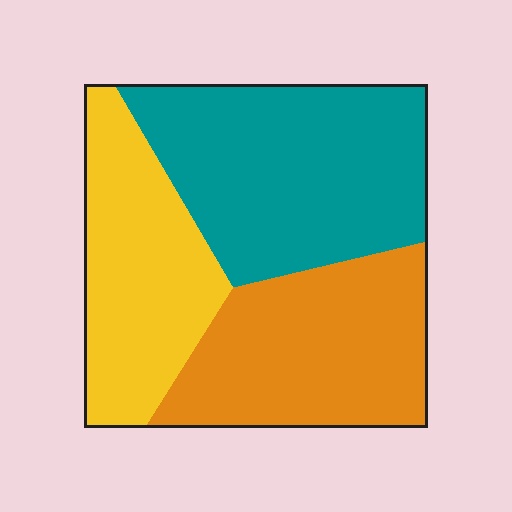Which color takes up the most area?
Teal, at roughly 40%.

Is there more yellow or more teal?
Teal.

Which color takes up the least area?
Yellow, at roughly 30%.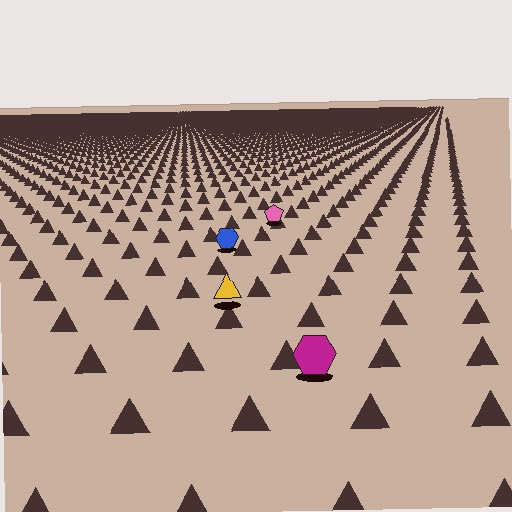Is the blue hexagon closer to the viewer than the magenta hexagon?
No. The magenta hexagon is closer — you can tell from the texture gradient: the ground texture is coarser near it.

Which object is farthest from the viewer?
The pink pentagon is farthest from the viewer. It appears smaller and the ground texture around it is denser.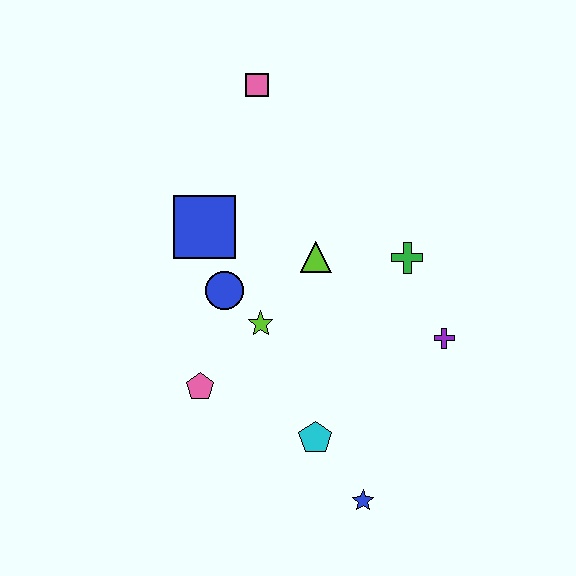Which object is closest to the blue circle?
The lime star is closest to the blue circle.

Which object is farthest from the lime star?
The pink square is farthest from the lime star.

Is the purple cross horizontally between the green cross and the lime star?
No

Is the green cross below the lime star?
No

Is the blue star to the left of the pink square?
No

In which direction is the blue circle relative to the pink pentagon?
The blue circle is above the pink pentagon.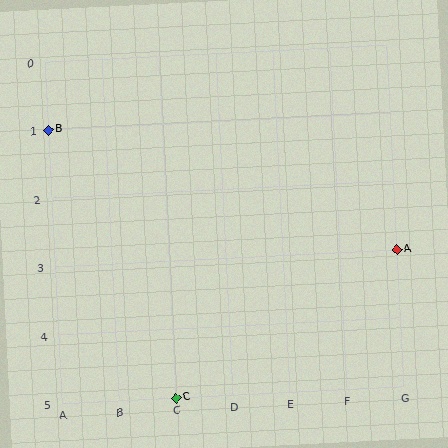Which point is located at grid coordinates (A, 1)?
Point B is at (A, 1).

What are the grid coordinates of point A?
Point A is at grid coordinates (G, 3).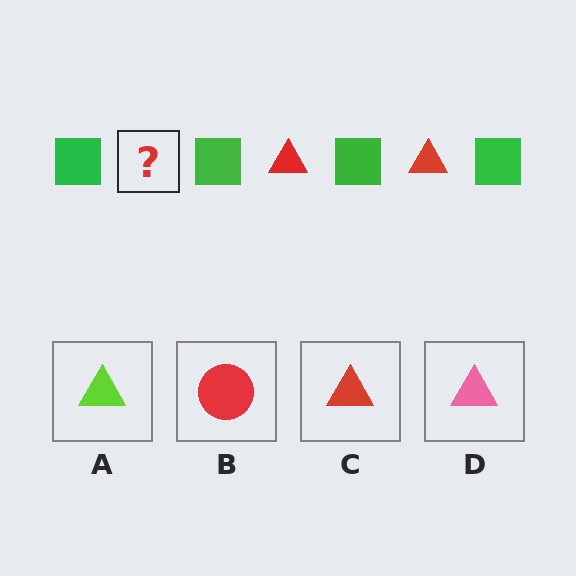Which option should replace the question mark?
Option C.